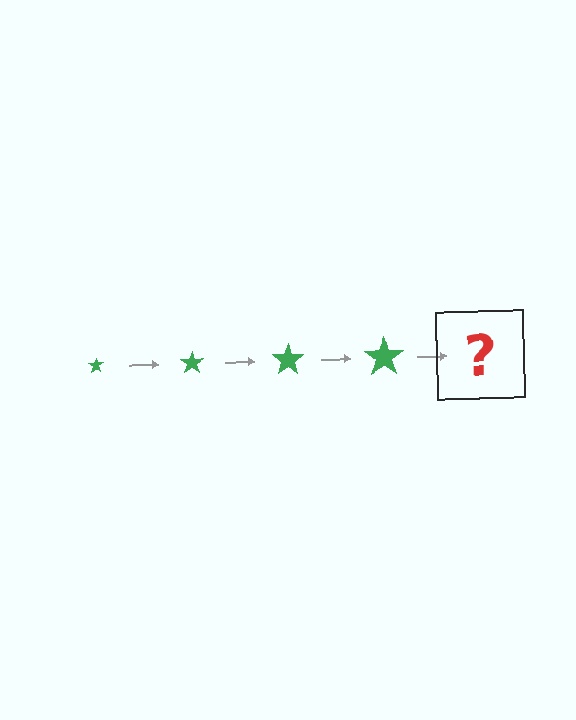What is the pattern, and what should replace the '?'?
The pattern is that the star gets progressively larger each step. The '?' should be a green star, larger than the previous one.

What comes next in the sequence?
The next element should be a green star, larger than the previous one.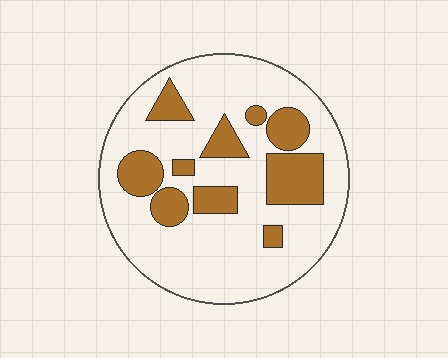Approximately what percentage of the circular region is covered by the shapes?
Approximately 25%.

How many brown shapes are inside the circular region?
10.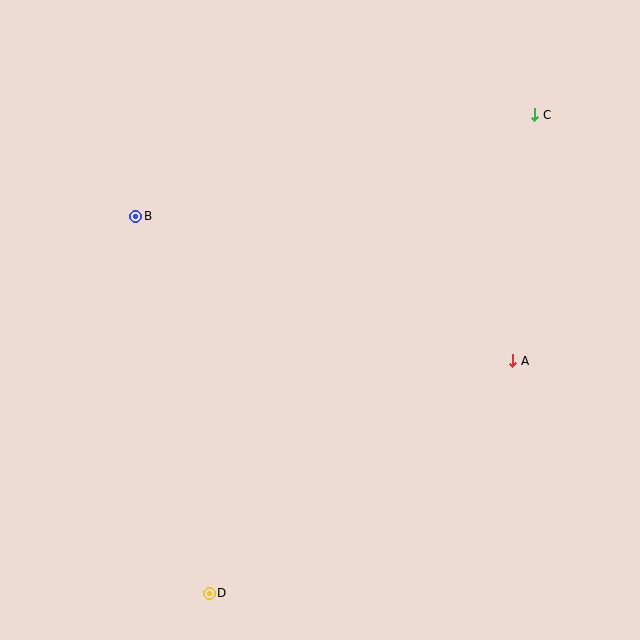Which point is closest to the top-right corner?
Point C is closest to the top-right corner.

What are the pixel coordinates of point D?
Point D is at (209, 593).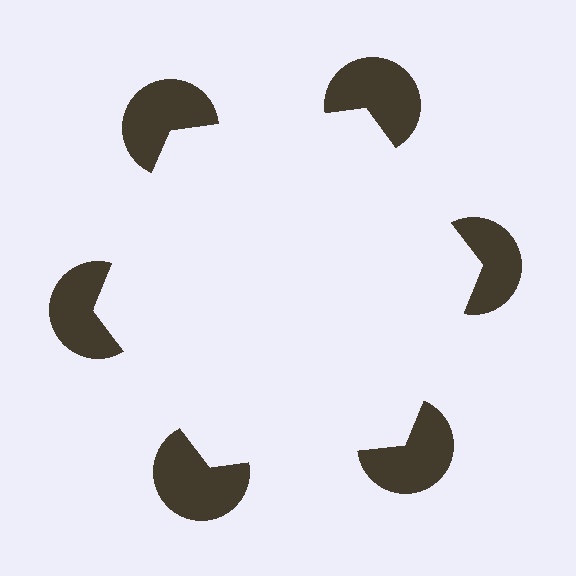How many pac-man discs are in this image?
There are 6 — one at each vertex of the illusory hexagon.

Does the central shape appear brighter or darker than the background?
It typically appears slightly brighter than the background, even though no actual brightness change is drawn.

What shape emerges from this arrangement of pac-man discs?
An illusory hexagon — its edges are inferred from the aligned wedge cuts in the pac-man discs, not physically drawn.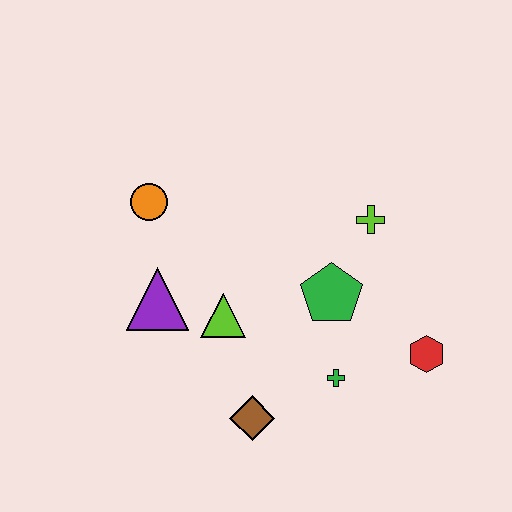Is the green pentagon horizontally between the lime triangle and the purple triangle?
No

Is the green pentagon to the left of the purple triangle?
No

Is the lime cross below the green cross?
No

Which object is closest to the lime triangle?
The purple triangle is closest to the lime triangle.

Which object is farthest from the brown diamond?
The orange circle is farthest from the brown diamond.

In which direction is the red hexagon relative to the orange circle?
The red hexagon is to the right of the orange circle.